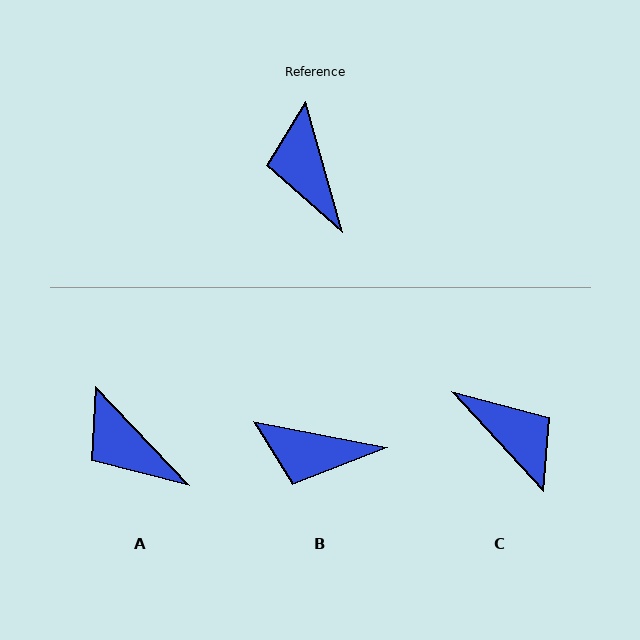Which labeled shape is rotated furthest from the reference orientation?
C, about 153 degrees away.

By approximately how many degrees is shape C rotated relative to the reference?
Approximately 153 degrees clockwise.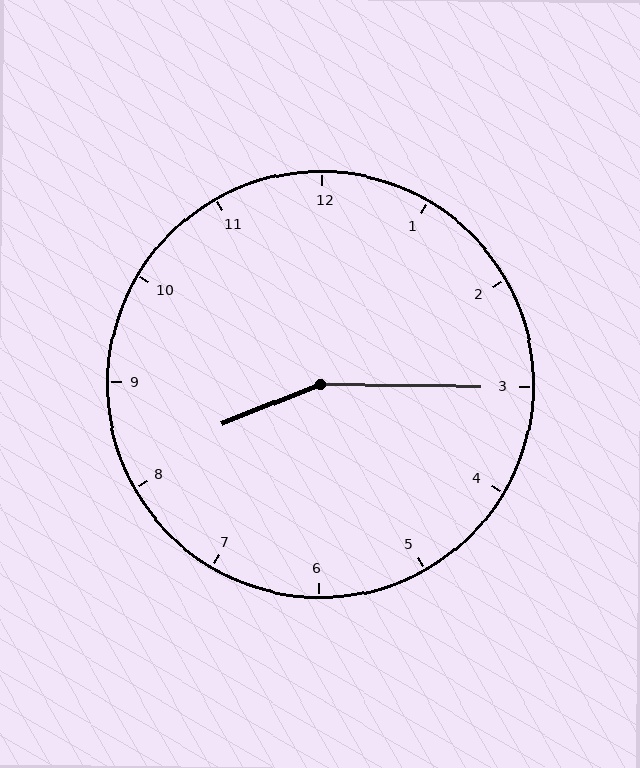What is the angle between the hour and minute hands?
Approximately 158 degrees.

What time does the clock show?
8:15.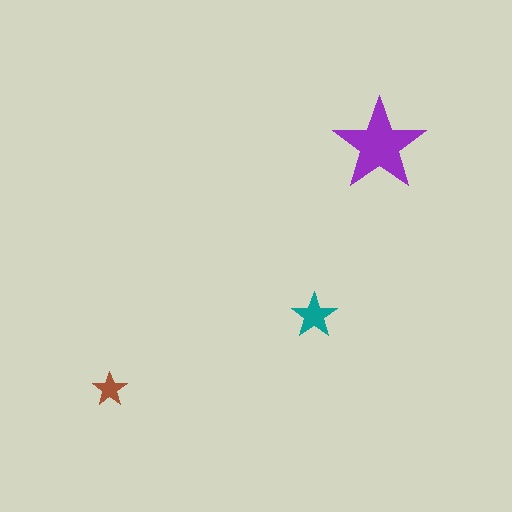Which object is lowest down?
The brown star is bottommost.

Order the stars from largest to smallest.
the purple one, the teal one, the brown one.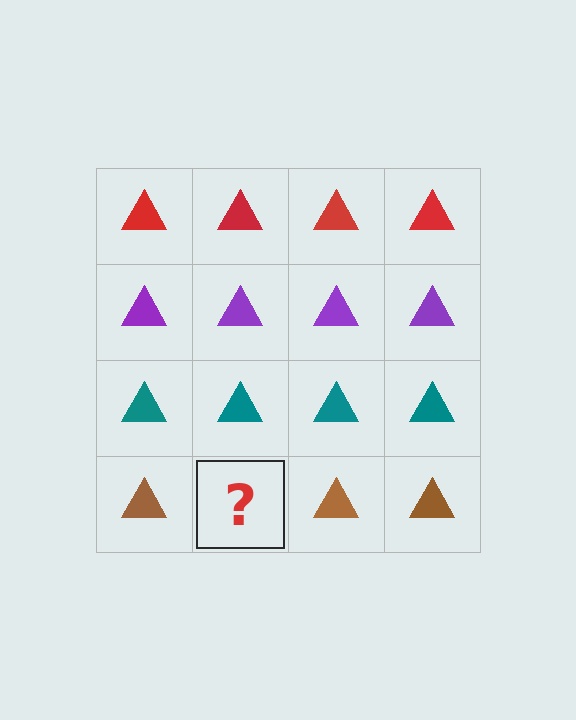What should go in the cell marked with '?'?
The missing cell should contain a brown triangle.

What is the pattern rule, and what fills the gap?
The rule is that each row has a consistent color. The gap should be filled with a brown triangle.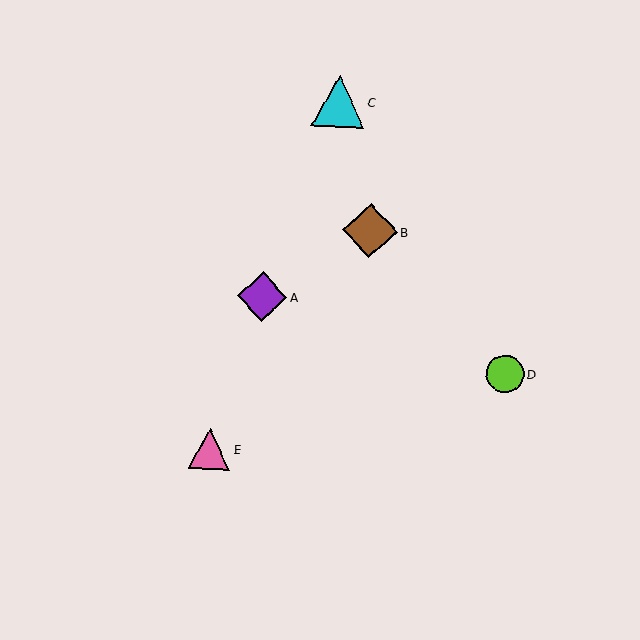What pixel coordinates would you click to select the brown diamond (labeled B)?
Click at (370, 231) to select the brown diamond B.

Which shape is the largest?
The brown diamond (labeled B) is the largest.